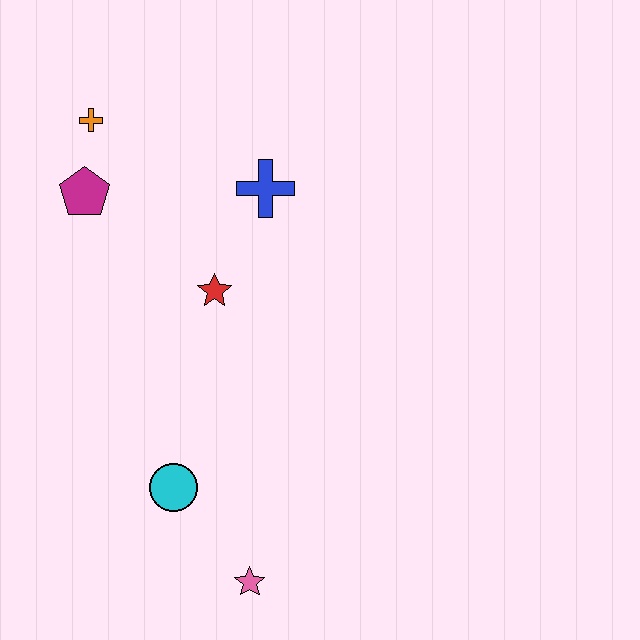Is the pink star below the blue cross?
Yes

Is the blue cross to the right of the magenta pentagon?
Yes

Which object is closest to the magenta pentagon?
The orange cross is closest to the magenta pentagon.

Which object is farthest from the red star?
The pink star is farthest from the red star.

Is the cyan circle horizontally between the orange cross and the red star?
Yes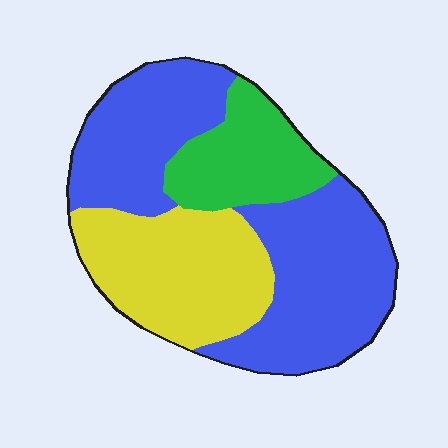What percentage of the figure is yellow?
Yellow takes up between a quarter and a half of the figure.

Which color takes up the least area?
Green, at roughly 20%.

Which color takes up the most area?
Blue, at roughly 55%.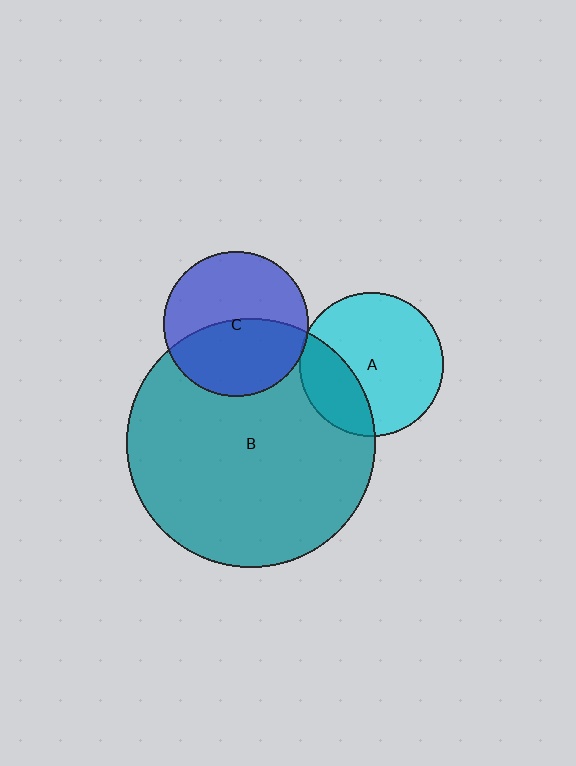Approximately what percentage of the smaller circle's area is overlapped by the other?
Approximately 30%.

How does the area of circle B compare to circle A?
Approximately 3.0 times.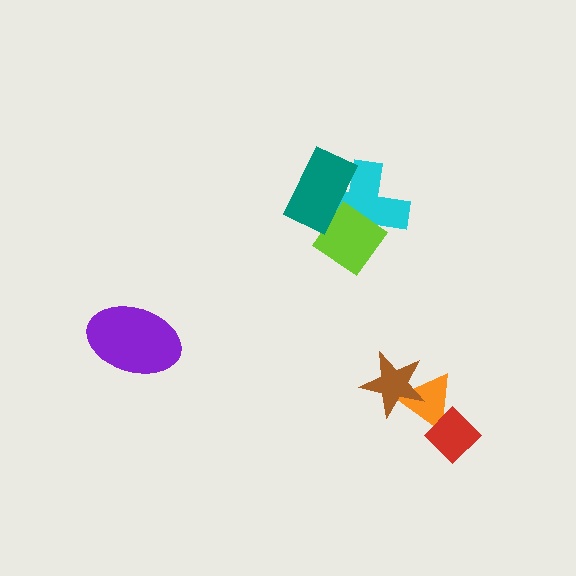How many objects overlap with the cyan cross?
2 objects overlap with the cyan cross.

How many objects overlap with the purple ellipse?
0 objects overlap with the purple ellipse.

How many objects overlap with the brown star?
1 object overlaps with the brown star.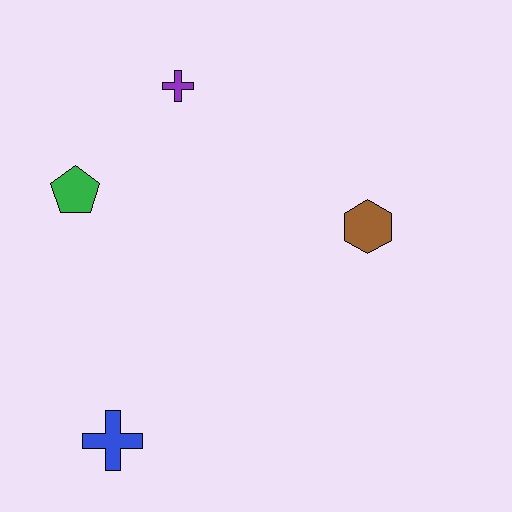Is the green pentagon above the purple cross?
No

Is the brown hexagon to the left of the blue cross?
No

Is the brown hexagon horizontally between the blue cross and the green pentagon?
No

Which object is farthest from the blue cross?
The purple cross is farthest from the blue cross.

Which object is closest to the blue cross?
The green pentagon is closest to the blue cross.